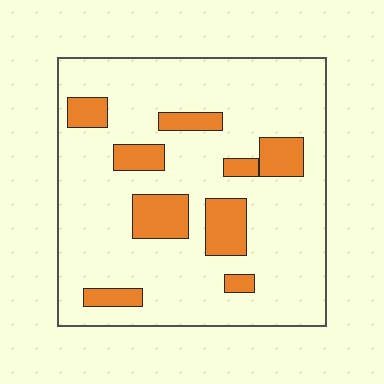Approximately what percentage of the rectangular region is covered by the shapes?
Approximately 20%.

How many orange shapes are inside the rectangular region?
9.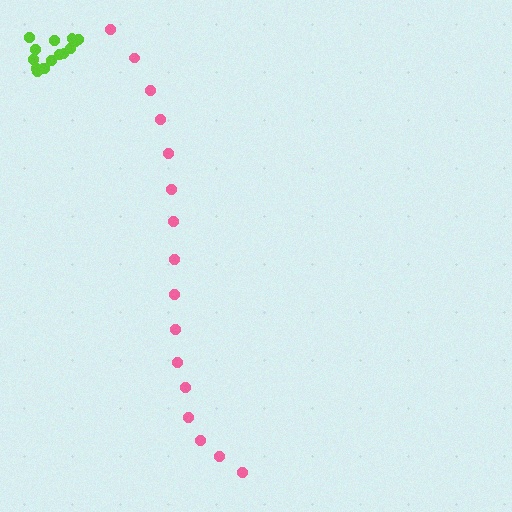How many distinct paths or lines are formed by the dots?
There are 2 distinct paths.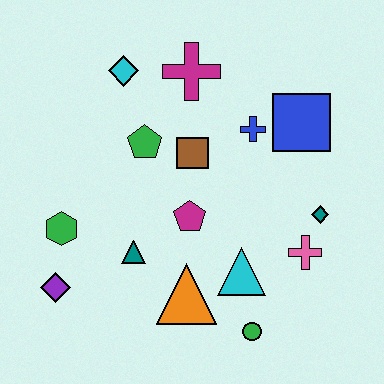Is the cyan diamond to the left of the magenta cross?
Yes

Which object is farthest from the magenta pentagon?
The cyan diamond is farthest from the magenta pentagon.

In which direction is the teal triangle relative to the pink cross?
The teal triangle is to the left of the pink cross.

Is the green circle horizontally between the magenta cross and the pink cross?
Yes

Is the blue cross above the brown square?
Yes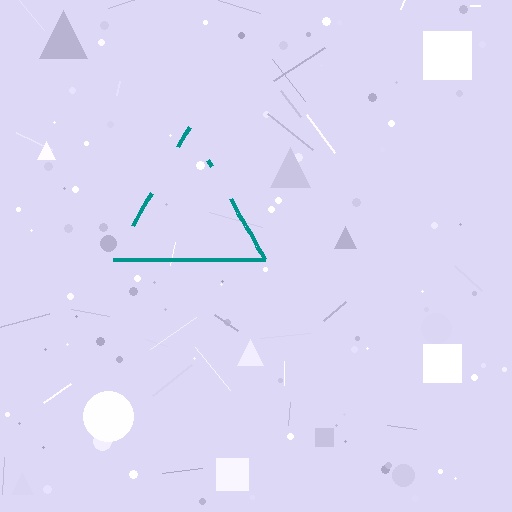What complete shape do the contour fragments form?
The contour fragments form a triangle.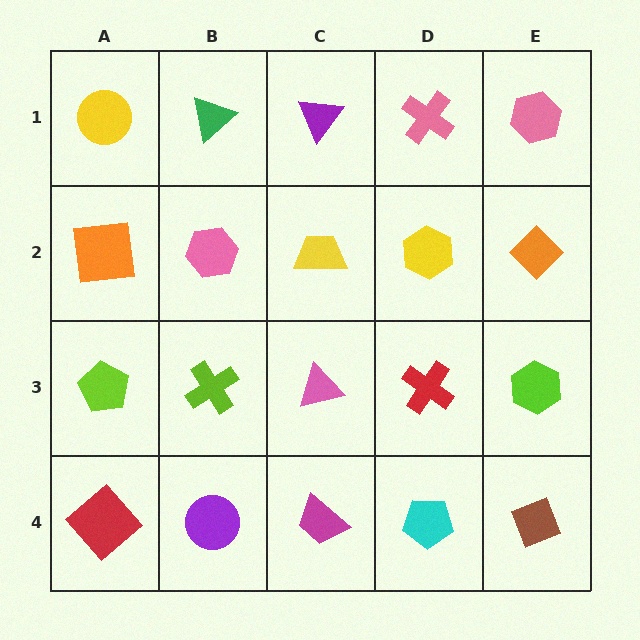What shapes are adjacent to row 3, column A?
An orange square (row 2, column A), a red diamond (row 4, column A), a lime cross (row 3, column B).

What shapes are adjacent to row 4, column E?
A lime hexagon (row 3, column E), a cyan pentagon (row 4, column D).